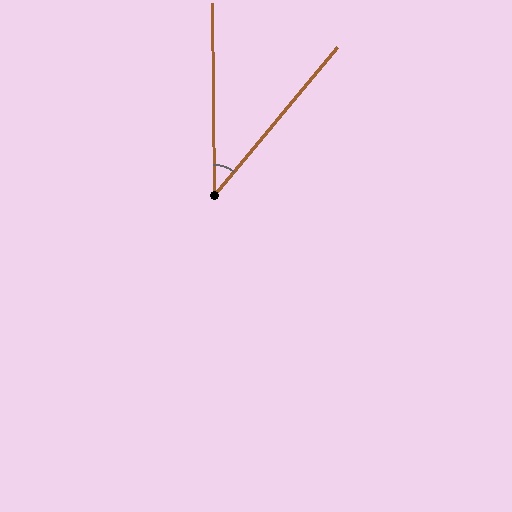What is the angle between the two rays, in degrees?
Approximately 40 degrees.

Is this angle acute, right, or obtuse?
It is acute.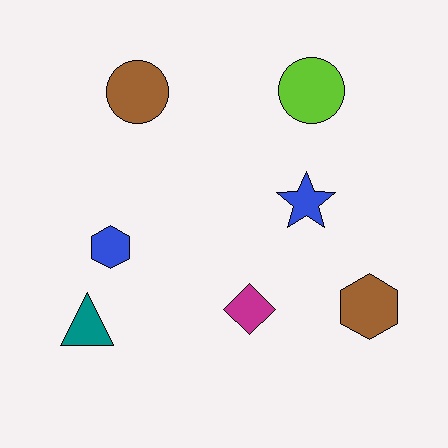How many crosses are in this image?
There are no crosses.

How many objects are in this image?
There are 7 objects.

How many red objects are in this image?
There are no red objects.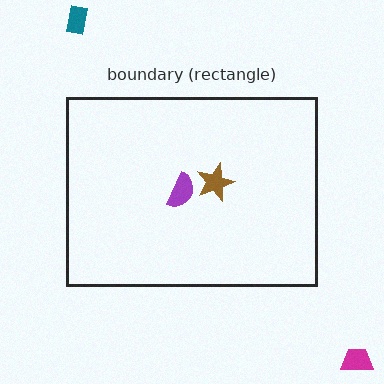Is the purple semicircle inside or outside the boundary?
Inside.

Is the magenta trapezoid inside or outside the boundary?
Outside.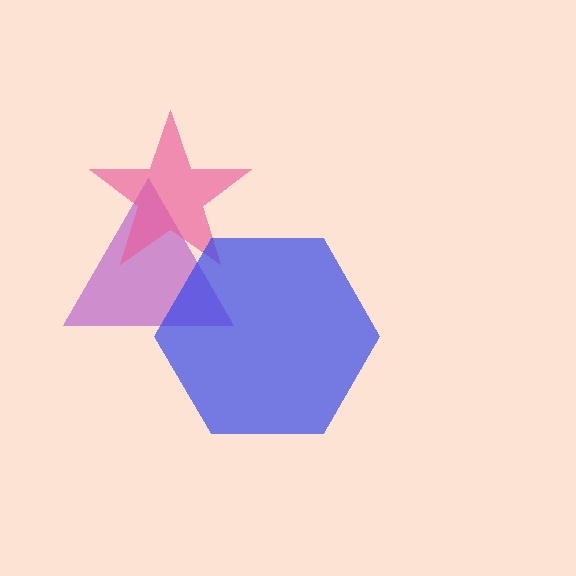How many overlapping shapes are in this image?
There are 3 overlapping shapes in the image.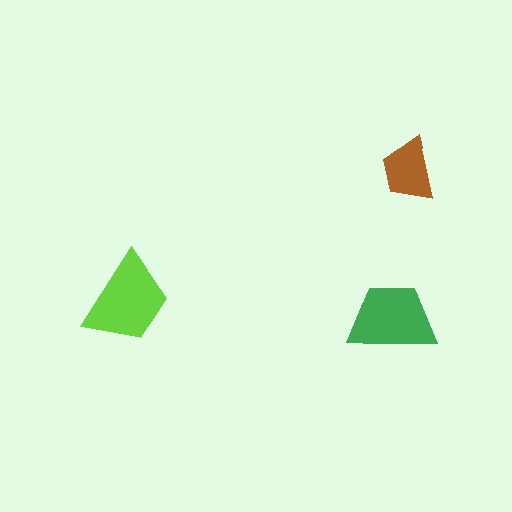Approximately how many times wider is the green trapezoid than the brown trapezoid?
About 1.5 times wider.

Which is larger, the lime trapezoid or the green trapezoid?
The lime one.